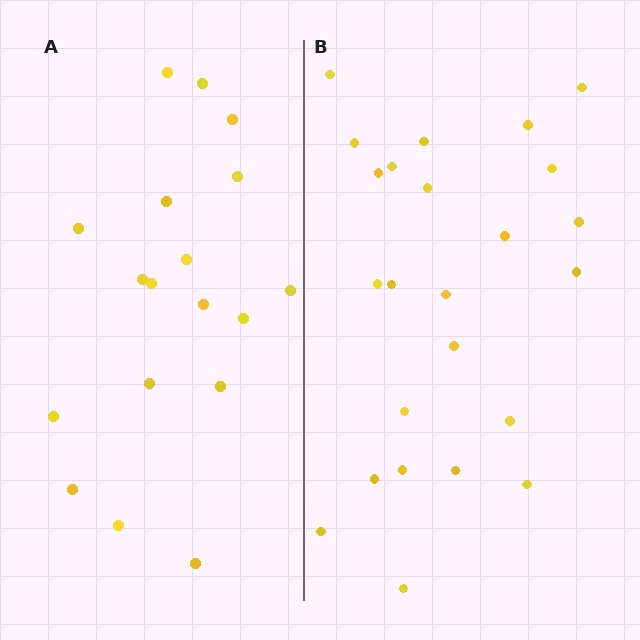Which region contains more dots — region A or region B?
Region B (the right region) has more dots.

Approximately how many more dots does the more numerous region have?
Region B has about 6 more dots than region A.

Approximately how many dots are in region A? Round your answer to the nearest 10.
About 20 dots. (The exact count is 18, which rounds to 20.)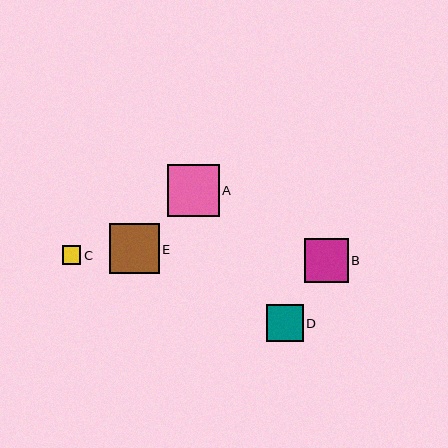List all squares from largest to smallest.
From largest to smallest: A, E, B, D, C.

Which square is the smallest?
Square C is the smallest with a size of approximately 18 pixels.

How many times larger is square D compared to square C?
Square D is approximately 2.0 times the size of square C.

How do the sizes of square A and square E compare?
Square A and square E are approximately the same size.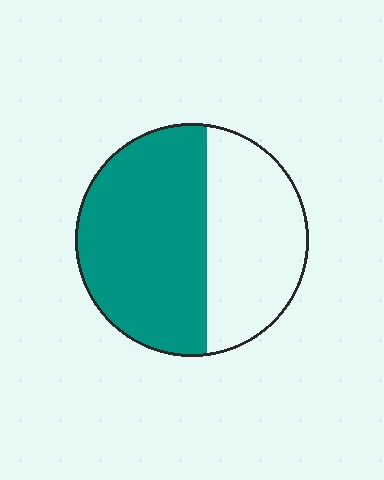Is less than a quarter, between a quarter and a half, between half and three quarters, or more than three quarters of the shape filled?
Between half and three quarters.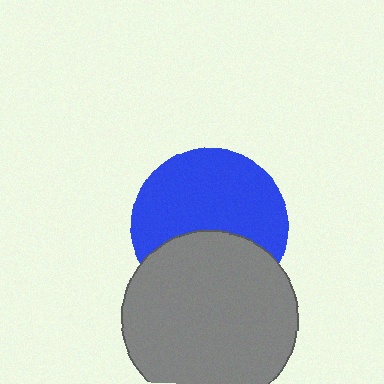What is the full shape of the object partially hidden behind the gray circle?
The partially hidden object is a blue circle.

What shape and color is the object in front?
The object in front is a gray circle.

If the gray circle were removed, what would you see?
You would see the complete blue circle.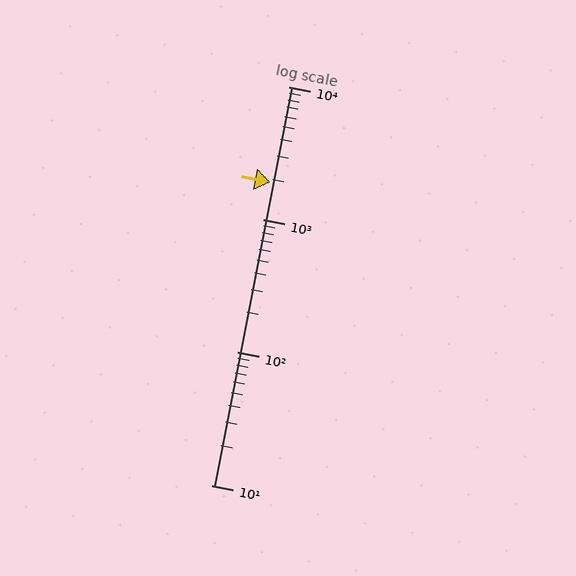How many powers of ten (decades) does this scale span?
The scale spans 3 decades, from 10 to 10000.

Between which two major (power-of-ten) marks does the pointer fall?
The pointer is between 1000 and 10000.